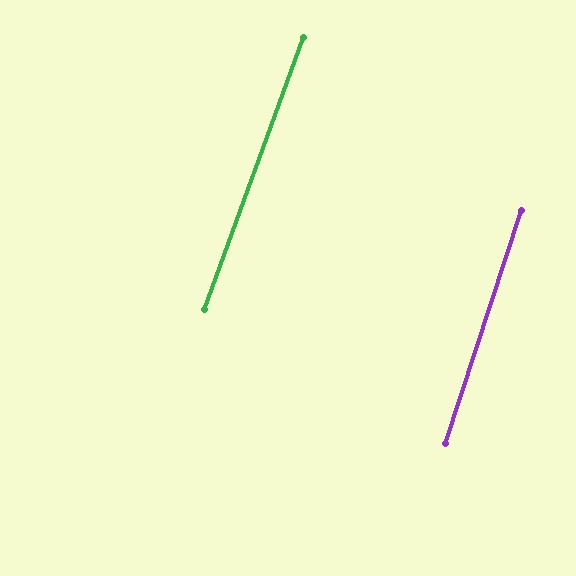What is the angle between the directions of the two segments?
Approximately 2 degrees.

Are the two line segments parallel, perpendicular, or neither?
Parallel — their directions differ by only 1.9°.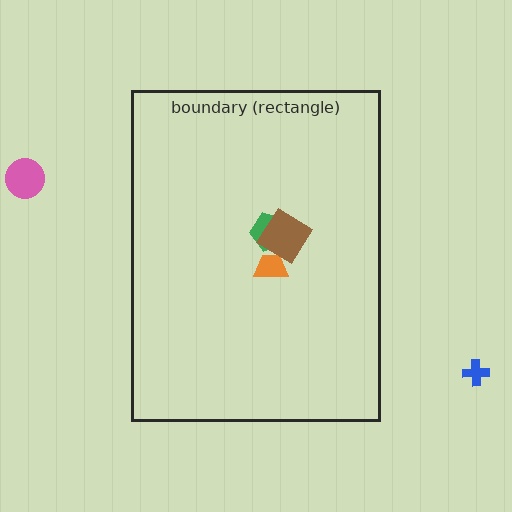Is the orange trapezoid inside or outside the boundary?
Inside.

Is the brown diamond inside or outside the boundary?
Inside.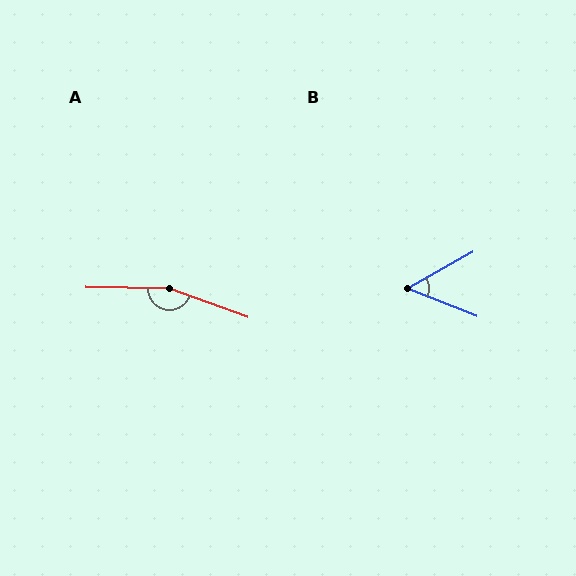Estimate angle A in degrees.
Approximately 162 degrees.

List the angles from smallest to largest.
B (51°), A (162°).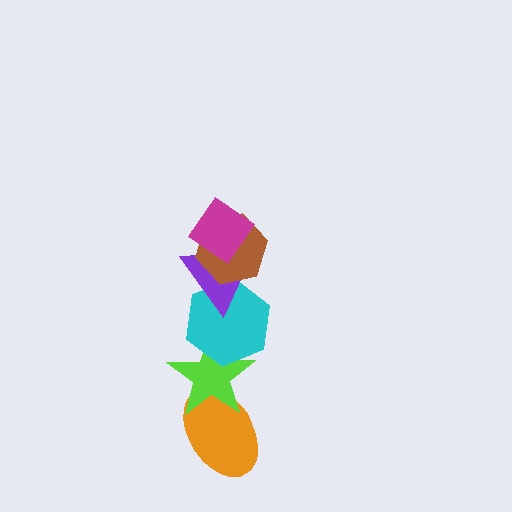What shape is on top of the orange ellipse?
The lime star is on top of the orange ellipse.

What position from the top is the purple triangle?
The purple triangle is 3rd from the top.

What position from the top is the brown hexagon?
The brown hexagon is 2nd from the top.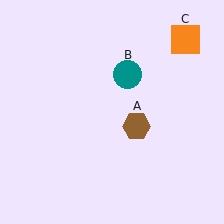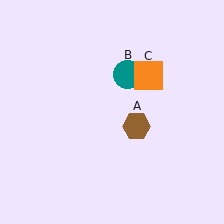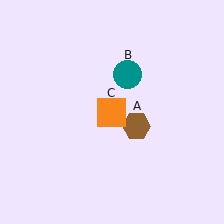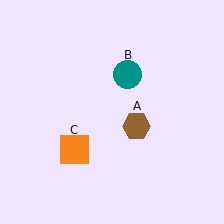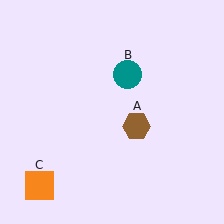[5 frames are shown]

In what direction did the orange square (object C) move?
The orange square (object C) moved down and to the left.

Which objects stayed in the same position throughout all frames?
Brown hexagon (object A) and teal circle (object B) remained stationary.